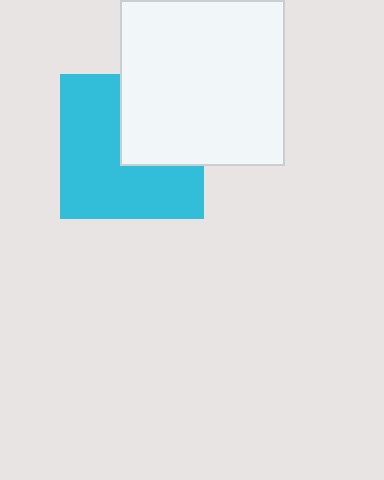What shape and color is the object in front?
The object in front is a white square.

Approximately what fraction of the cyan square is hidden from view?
Roughly 37% of the cyan square is hidden behind the white square.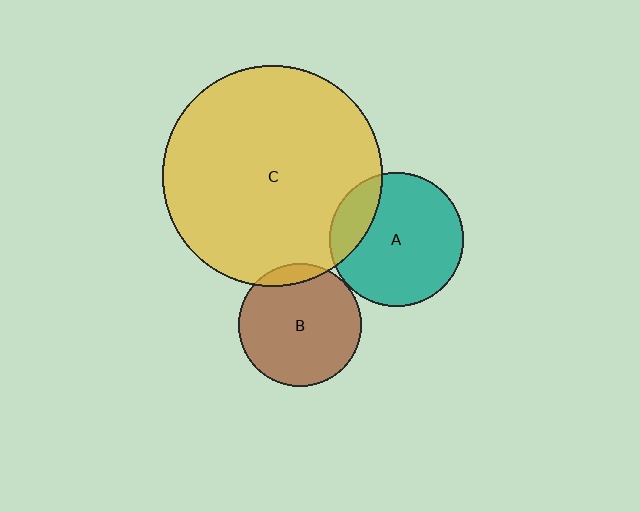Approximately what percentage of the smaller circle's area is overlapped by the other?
Approximately 5%.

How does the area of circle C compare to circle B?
Approximately 3.2 times.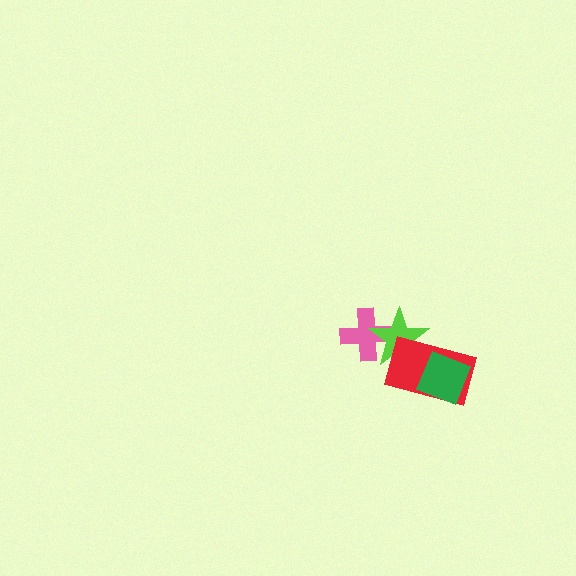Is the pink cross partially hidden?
Yes, it is partially covered by another shape.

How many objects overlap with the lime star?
2 objects overlap with the lime star.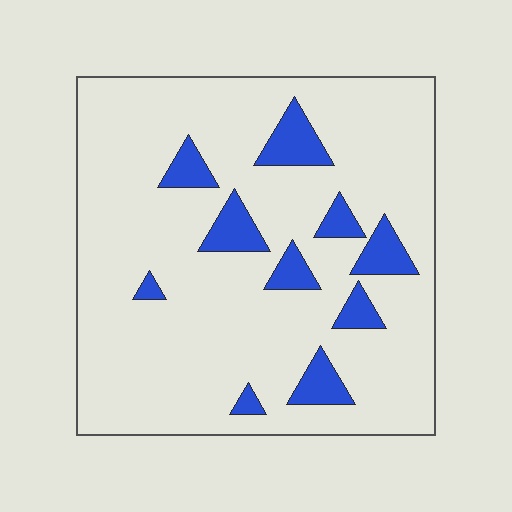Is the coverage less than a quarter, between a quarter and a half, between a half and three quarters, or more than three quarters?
Less than a quarter.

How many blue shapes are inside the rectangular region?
10.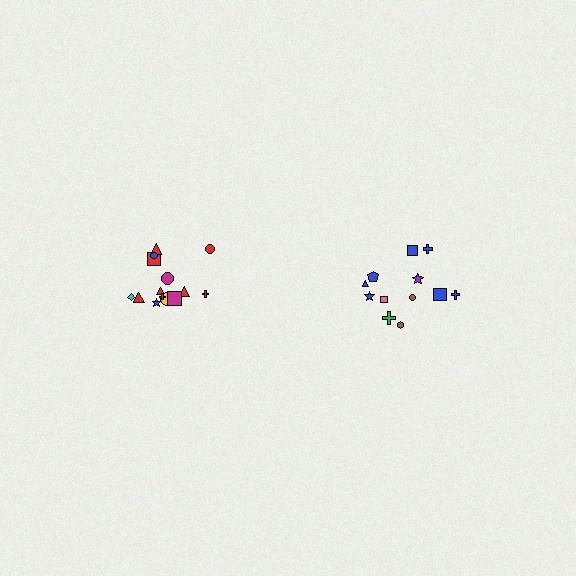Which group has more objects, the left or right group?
The left group.